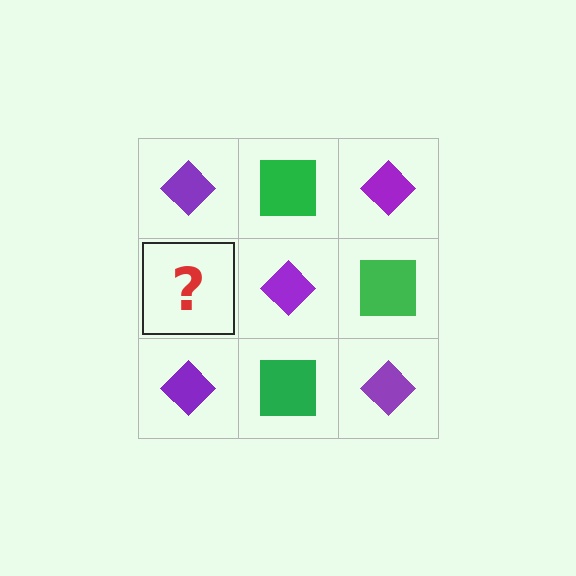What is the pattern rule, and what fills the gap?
The rule is that it alternates purple diamond and green square in a checkerboard pattern. The gap should be filled with a green square.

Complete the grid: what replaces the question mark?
The question mark should be replaced with a green square.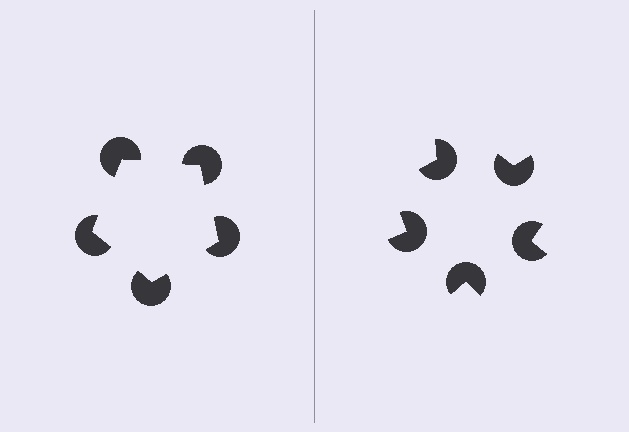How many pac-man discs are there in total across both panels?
10 — 5 on each side.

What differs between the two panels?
The pac-man discs are positioned identically on both sides; only the wedge orientations differ. On the left they align to a pentagon; on the right they are misaligned.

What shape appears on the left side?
An illusory pentagon.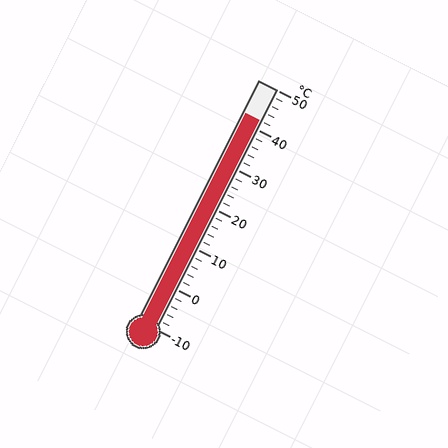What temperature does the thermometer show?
The thermometer shows approximately 42°C.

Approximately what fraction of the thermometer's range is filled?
The thermometer is filled to approximately 85% of its range.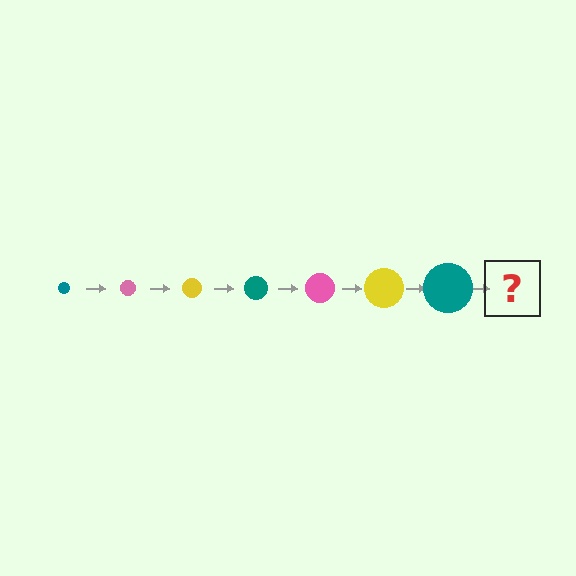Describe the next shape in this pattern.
It should be a pink circle, larger than the previous one.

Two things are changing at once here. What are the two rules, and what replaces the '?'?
The two rules are that the circle grows larger each step and the color cycles through teal, pink, and yellow. The '?' should be a pink circle, larger than the previous one.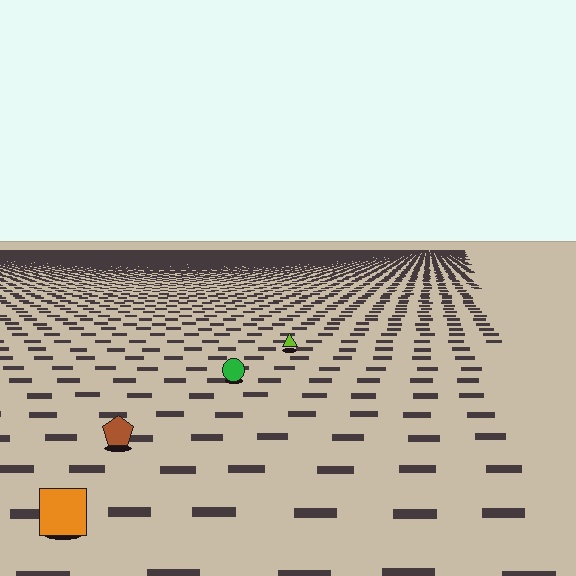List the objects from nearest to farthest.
From nearest to farthest: the orange square, the brown pentagon, the green circle, the lime triangle.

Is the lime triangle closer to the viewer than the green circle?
No. The green circle is closer — you can tell from the texture gradient: the ground texture is coarser near it.